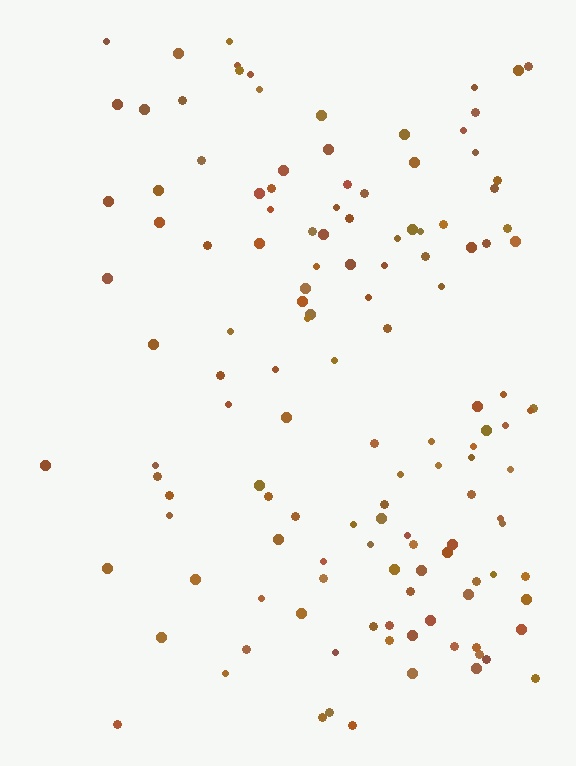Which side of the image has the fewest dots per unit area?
The left.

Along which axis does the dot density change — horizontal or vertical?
Horizontal.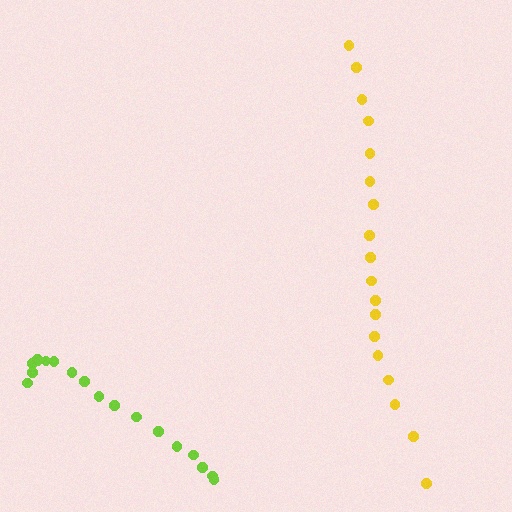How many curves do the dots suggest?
There are 2 distinct paths.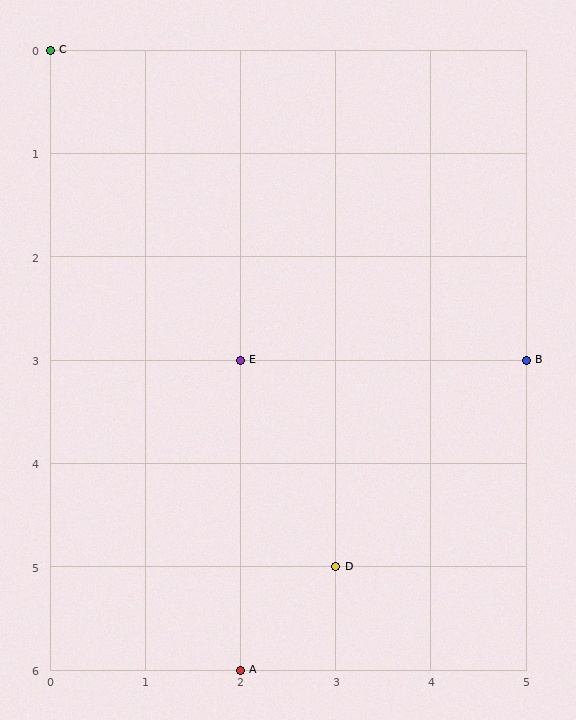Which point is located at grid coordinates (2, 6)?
Point A is at (2, 6).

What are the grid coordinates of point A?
Point A is at grid coordinates (2, 6).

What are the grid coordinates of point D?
Point D is at grid coordinates (3, 5).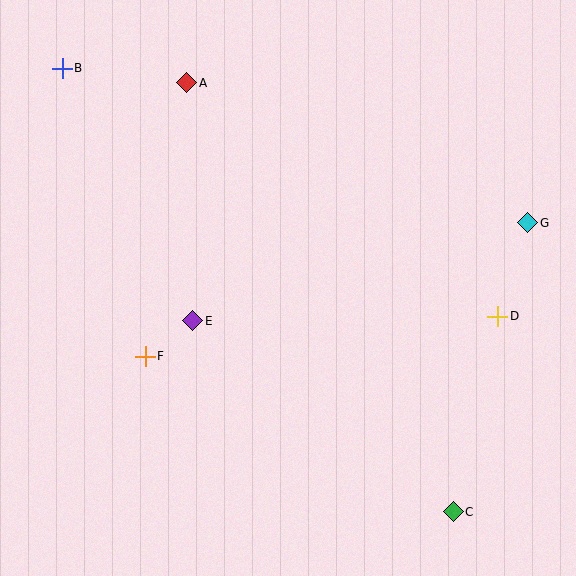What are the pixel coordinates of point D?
Point D is at (498, 316).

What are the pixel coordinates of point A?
Point A is at (186, 83).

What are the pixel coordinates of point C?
Point C is at (453, 512).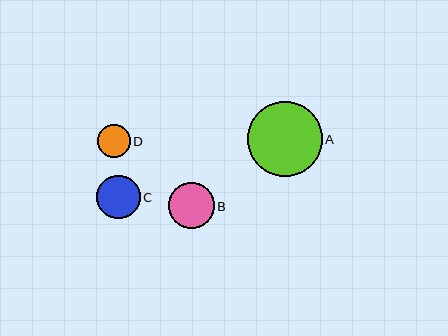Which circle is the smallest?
Circle D is the smallest with a size of approximately 33 pixels.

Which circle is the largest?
Circle A is the largest with a size of approximately 75 pixels.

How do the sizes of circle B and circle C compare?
Circle B and circle C are approximately the same size.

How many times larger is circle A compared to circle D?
Circle A is approximately 2.3 times the size of circle D.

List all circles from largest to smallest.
From largest to smallest: A, B, C, D.